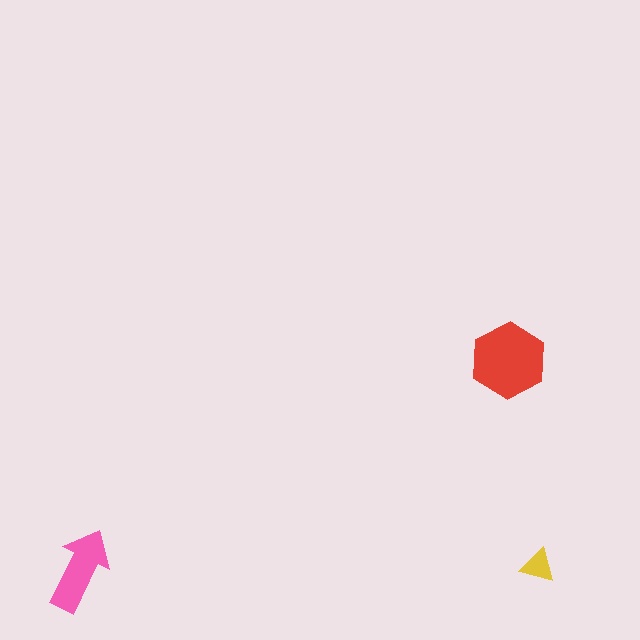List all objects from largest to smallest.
The red hexagon, the pink arrow, the yellow triangle.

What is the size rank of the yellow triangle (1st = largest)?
3rd.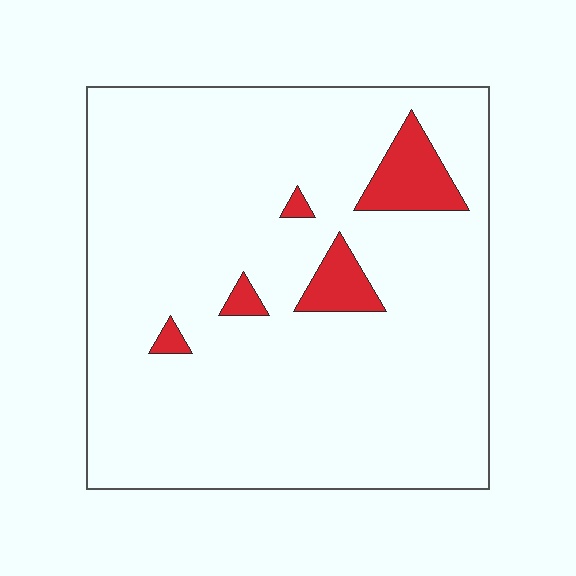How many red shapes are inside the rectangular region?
5.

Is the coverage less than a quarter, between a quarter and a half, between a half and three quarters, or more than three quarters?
Less than a quarter.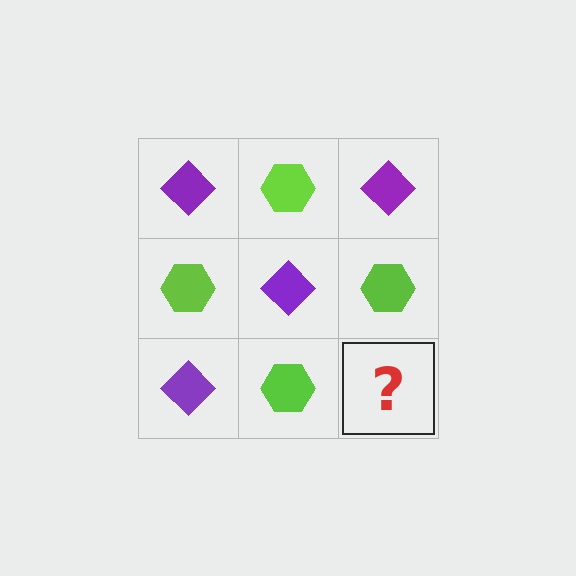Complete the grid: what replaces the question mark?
The question mark should be replaced with a purple diamond.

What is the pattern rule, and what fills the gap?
The rule is that it alternates purple diamond and lime hexagon in a checkerboard pattern. The gap should be filled with a purple diamond.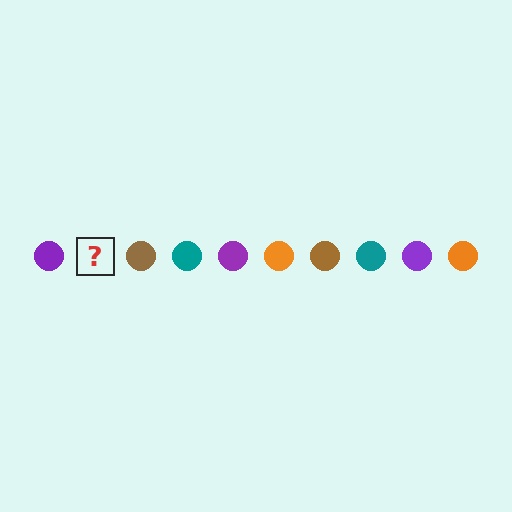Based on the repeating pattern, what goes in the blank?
The blank should be an orange circle.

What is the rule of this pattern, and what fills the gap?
The rule is that the pattern cycles through purple, orange, brown, teal circles. The gap should be filled with an orange circle.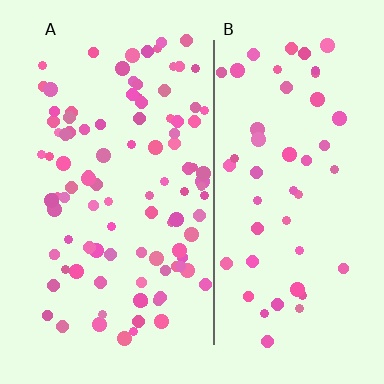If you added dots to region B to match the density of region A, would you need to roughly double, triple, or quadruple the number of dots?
Approximately double.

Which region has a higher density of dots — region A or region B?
A (the left).